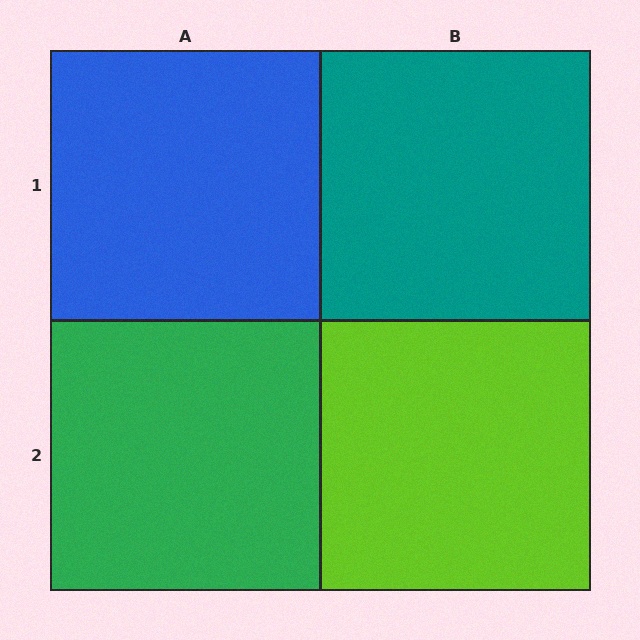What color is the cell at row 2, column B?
Lime.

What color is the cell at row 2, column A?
Green.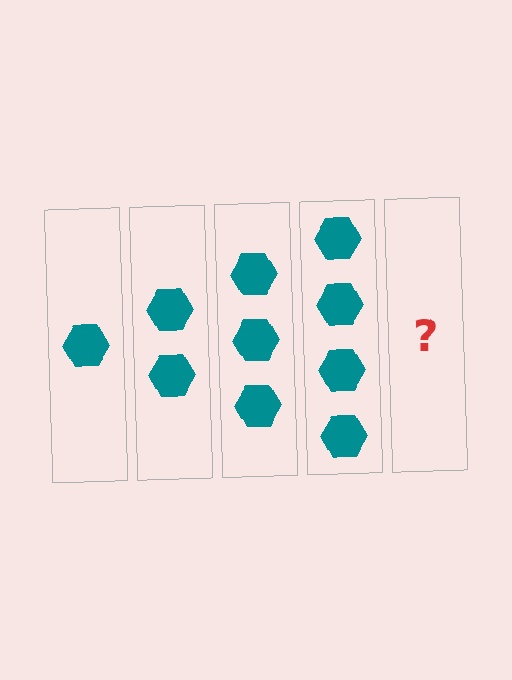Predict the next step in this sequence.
The next step is 5 hexagons.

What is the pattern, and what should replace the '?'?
The pattern is that each step adds one more hexagon. The '?' should be 5 hexagons.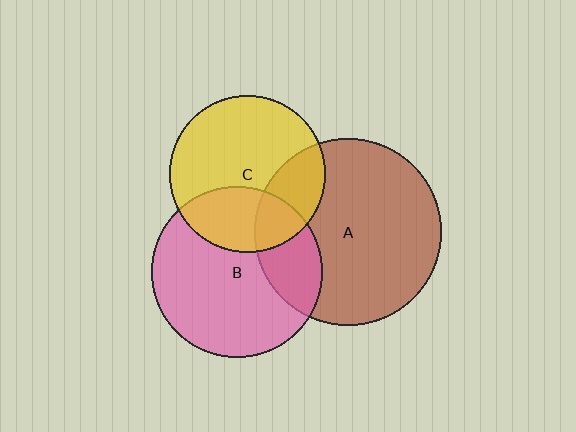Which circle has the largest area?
Circle A (brown).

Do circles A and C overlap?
Yes.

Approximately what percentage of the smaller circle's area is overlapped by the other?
Approximately 25%.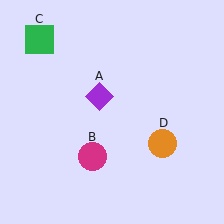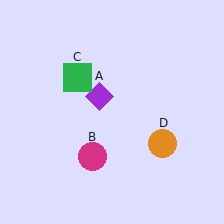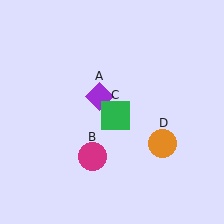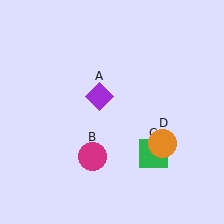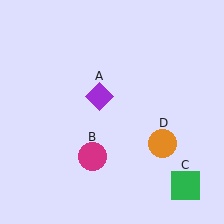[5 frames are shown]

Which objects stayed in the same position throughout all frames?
Purple diamond (object A) and magenta circle (object B) and orange circle (object D) remained stationary.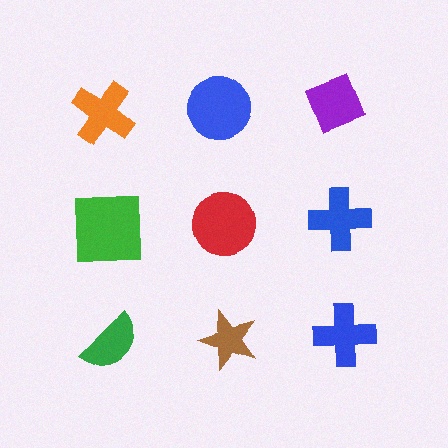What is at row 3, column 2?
A brown star.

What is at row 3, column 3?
A blue cross.